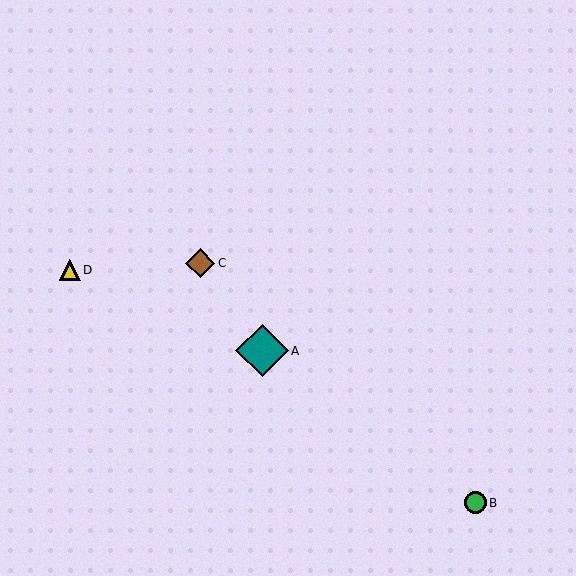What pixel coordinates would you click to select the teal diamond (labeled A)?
Click at (262, 351) to select the teal diamond A.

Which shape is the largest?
The teal diamond (labeled A) is the largest.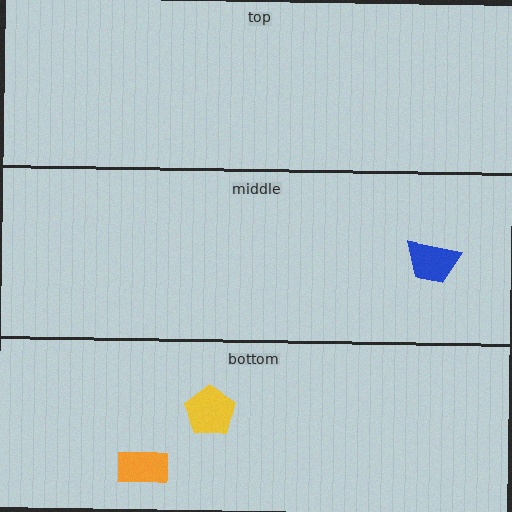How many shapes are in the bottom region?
2.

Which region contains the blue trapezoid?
The middle region.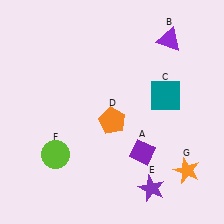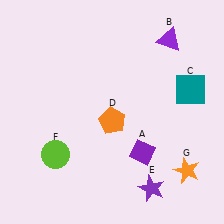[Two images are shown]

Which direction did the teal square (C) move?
The teal square (C) moved right.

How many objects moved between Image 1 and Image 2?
1 object moved between the two images.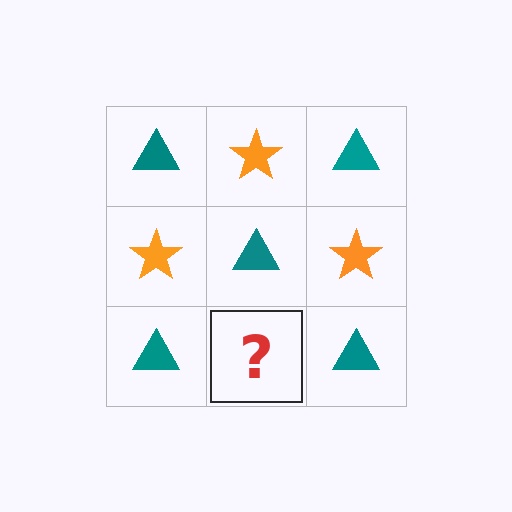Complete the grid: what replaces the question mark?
The question mark should be replaced with an orange star.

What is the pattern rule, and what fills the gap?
The rule is that it alternates teal triangle and orange star in a checkerboard pattern. The gap should be filled with an orange star.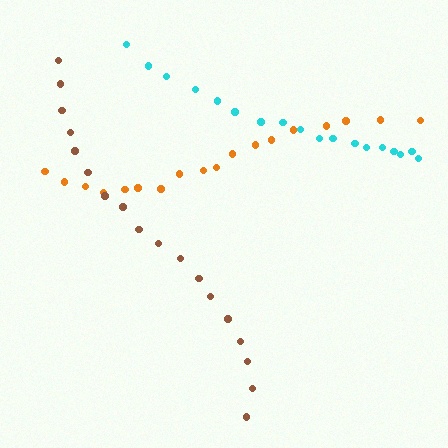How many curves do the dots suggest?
There are 3 distinct paths.